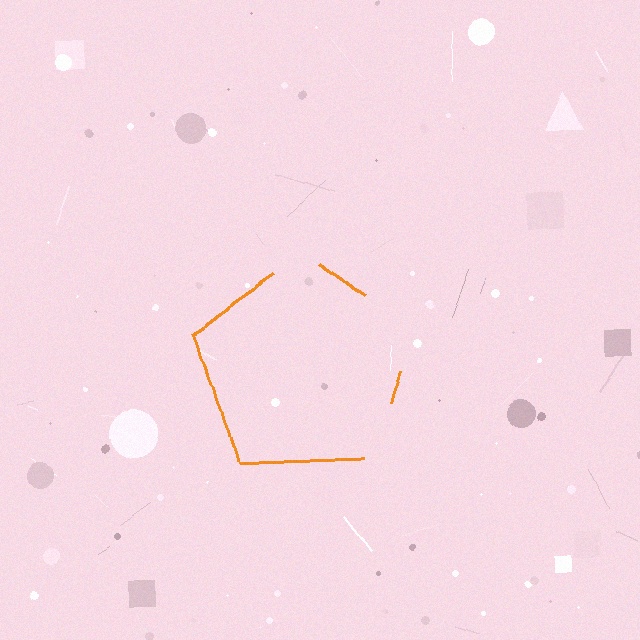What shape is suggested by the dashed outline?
The dashed outline suggests a pentagon.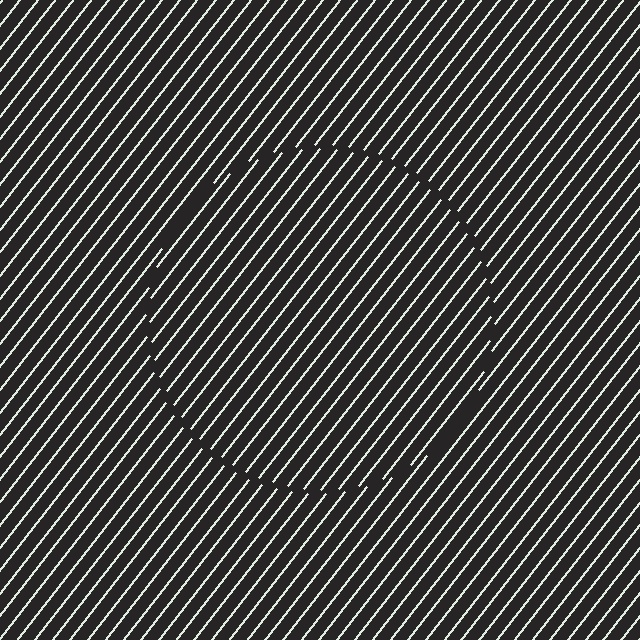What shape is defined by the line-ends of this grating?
An illusory circle. The interior of the shape contains the same grating, shifted by half a period — the contour is defined by the phase discontinuity where line-ends from the inner and outer gratings abut.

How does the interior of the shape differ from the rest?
The interior of the shape contains the same grating, shifted by half a period — the contour is defined by the phase discontinuity where line-ends from the inner and outer gratings abut.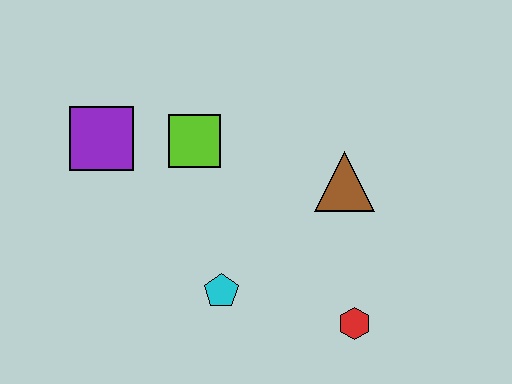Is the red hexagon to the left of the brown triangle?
No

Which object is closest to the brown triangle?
The red hexagon is closest to the brown triangle.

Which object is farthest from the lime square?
The red hexagon is farthest from the lime square.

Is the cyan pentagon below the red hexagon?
No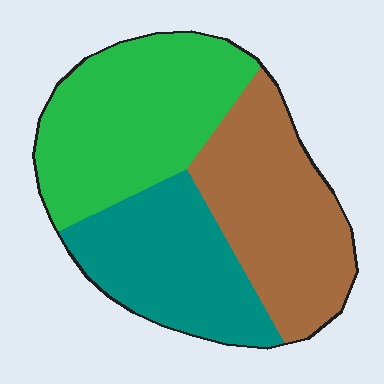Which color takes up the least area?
Teal, at roughly 30%.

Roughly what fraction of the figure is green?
Green covers around 35% of the figure.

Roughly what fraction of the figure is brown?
Brown covers 34% of the figure.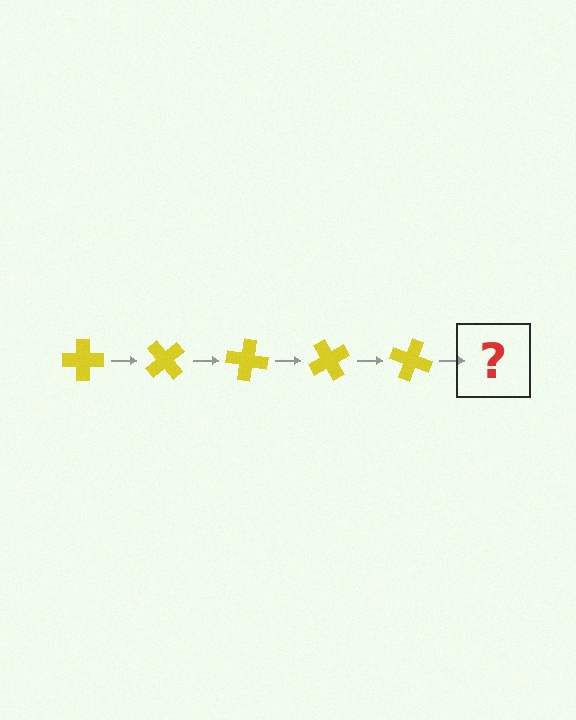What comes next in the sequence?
The next element should be a yellow cross rotated 250 degrees.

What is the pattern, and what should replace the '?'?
The pattern is that the cross rotates 50 degrees each step. The '?' should be a yellow cross rotated 250 degrees.